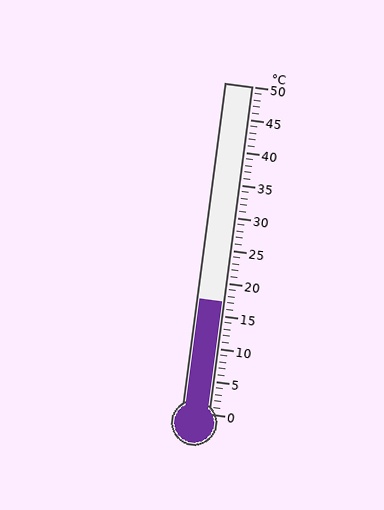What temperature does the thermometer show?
The thermometer shows approximately 17°C.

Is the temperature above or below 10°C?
The temperature is above 10°C.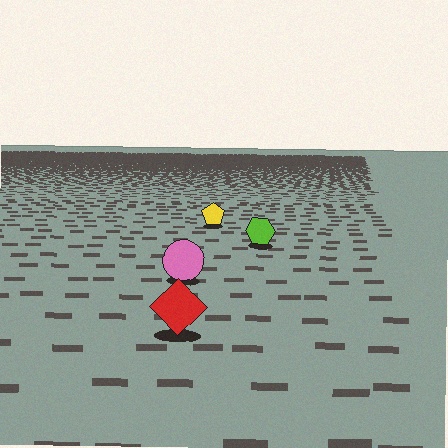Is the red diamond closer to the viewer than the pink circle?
Yes. The red diamond is closer — you can tell from the texture gradient: the ground texture is coarser near it.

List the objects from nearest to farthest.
From nearest to farthest: the red diamond, the pink circle, the lime hexagon, the yellow pentagon.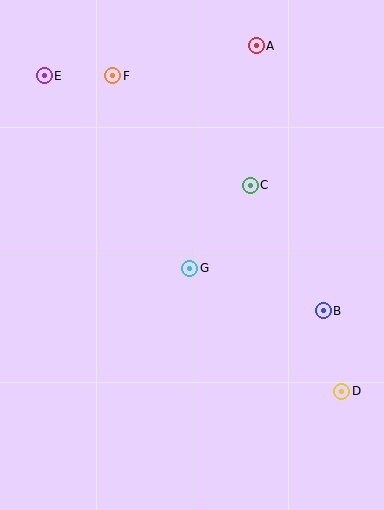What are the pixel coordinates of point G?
Point G is at (190, 268).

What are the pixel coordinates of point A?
Point A is at (256, 46).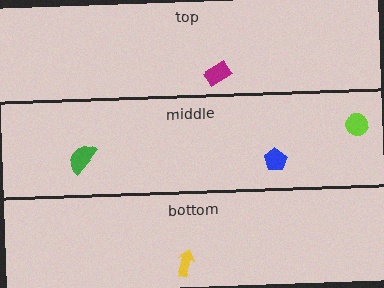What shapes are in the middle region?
The blue pentagon, the lime circle, the green semicircle.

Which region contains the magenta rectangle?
The top region.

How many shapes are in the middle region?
3.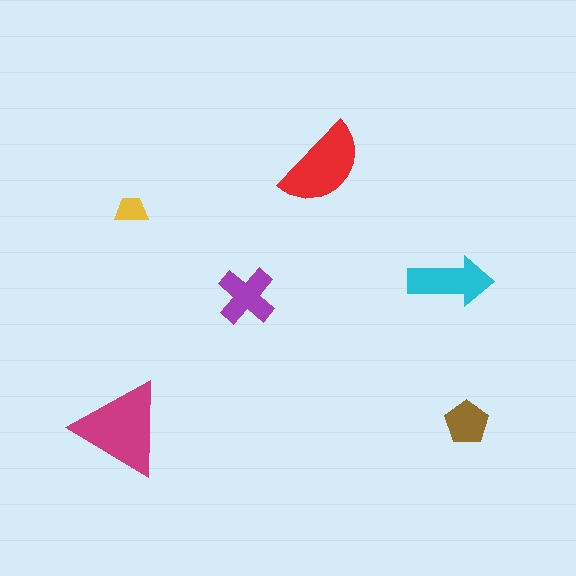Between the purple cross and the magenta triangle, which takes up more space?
The magenta triangle.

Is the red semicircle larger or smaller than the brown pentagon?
Larger.